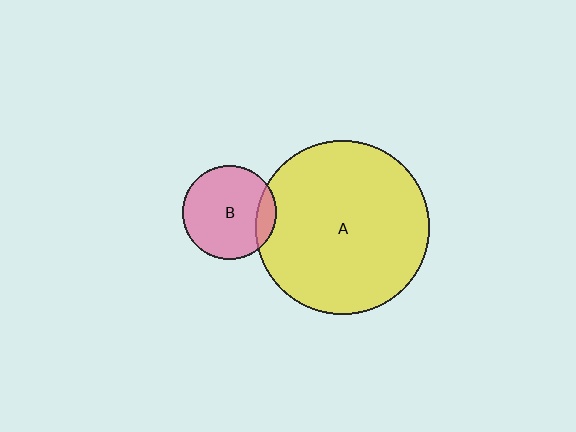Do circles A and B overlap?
Yes.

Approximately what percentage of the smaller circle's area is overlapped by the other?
Approximately 15%.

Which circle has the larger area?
Circle A (yellow).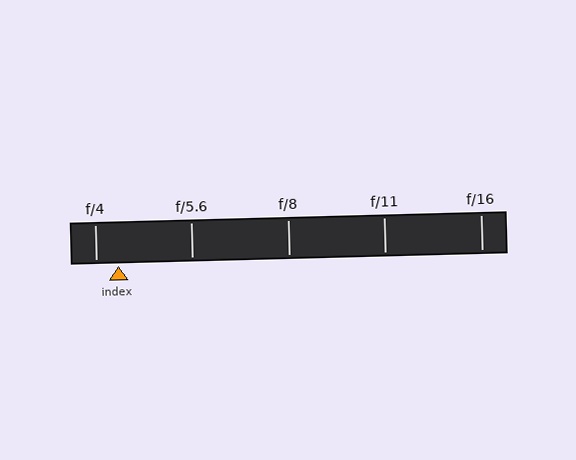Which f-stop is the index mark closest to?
The index mark is closest to f/4.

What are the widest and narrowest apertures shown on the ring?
The widest aperture shown is f/4 and the narrowest is f/16.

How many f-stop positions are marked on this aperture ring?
There are 5 f-stop positions marked.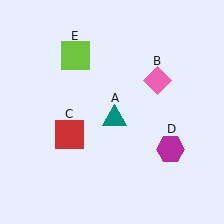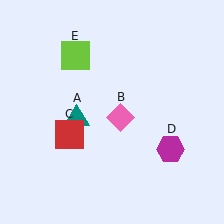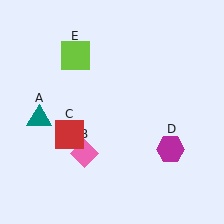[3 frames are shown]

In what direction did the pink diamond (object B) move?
The pink diamond (object B) moved down and to the left.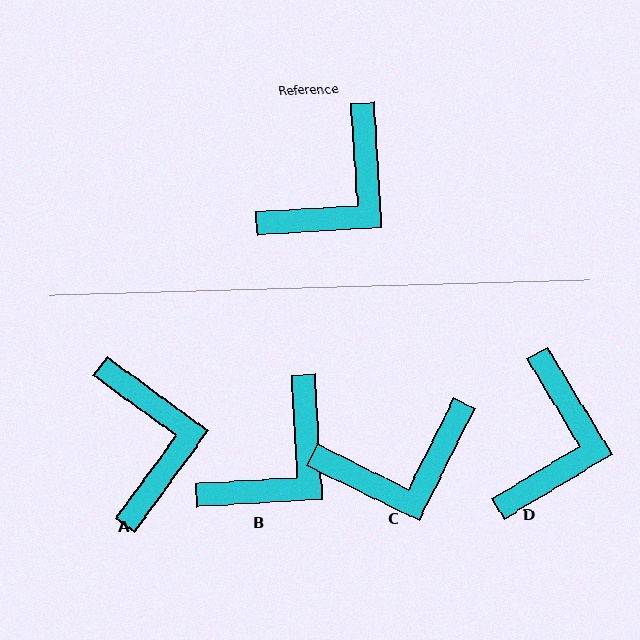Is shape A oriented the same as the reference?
No, it is off by about 50 degrees.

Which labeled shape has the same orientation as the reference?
B.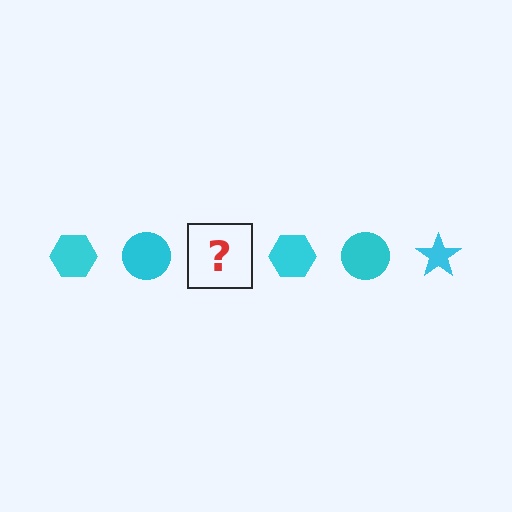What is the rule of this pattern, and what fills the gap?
The rule is that the pattern cycles through hexagon, circle, star shapes in cyan. The gap should be filled with a cyan star.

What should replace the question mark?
The question mark should be replaced with a cyan star.